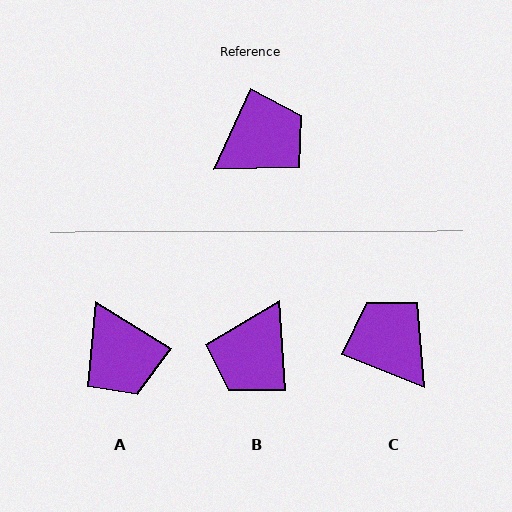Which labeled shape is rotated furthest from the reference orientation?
B, about 151 degrees away.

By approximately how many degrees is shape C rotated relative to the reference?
Approximately 93 degrees counter-clockwise.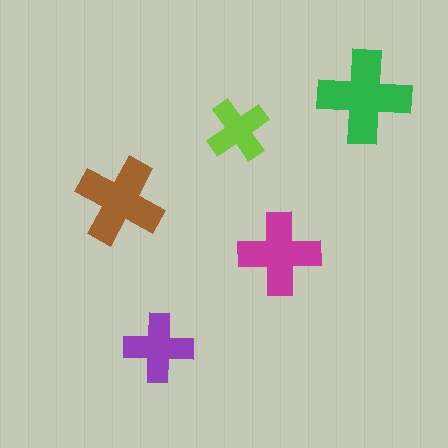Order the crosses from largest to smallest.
the green one, the brown one, the magenta one, the purple one, the lime one.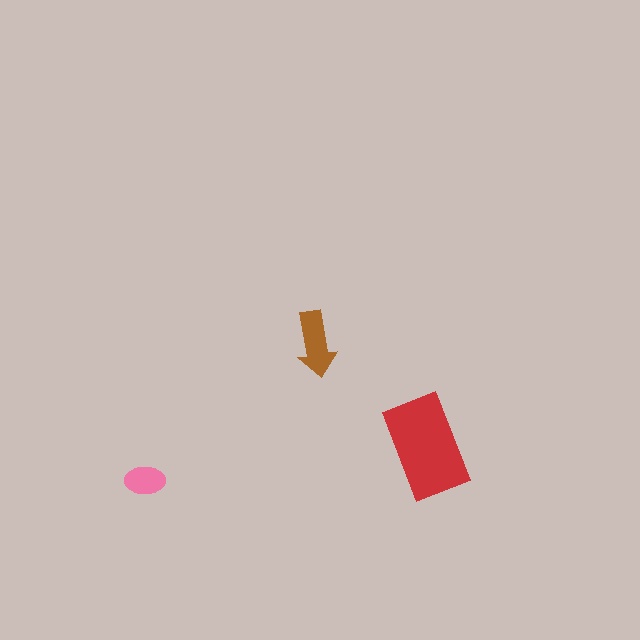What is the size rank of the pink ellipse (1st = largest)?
3rd.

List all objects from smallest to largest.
The pink ellipse, the brown arrow, the red rectangle.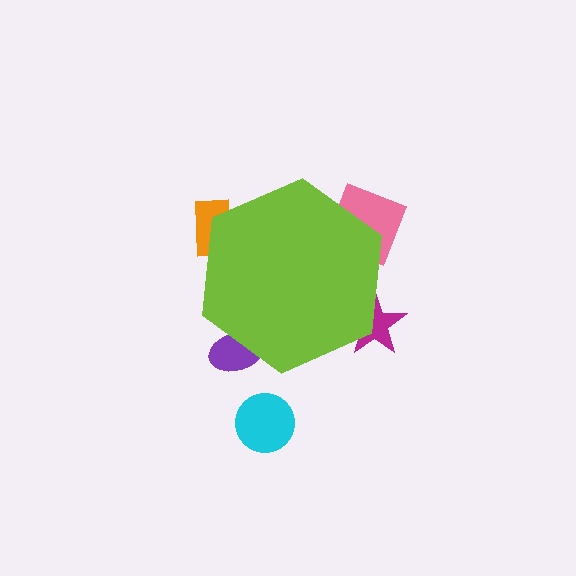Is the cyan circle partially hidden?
No, the cyan circle is fully visible.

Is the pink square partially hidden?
Yes, the pink square is partially hidden behind the lime hexagon.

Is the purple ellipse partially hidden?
Yes, the purple ellipse is partially hidden behind the lime hexagon.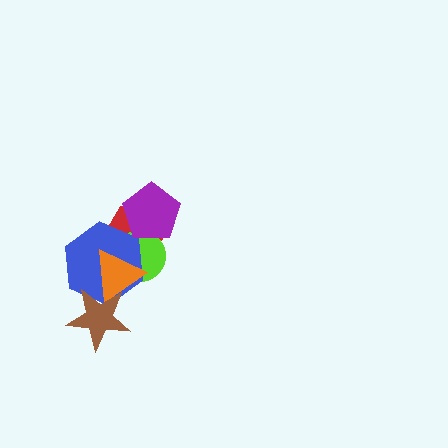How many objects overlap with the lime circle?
4 objects overlap with the lime circle.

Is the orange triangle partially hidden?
Yes, it is partially covered by another shape.